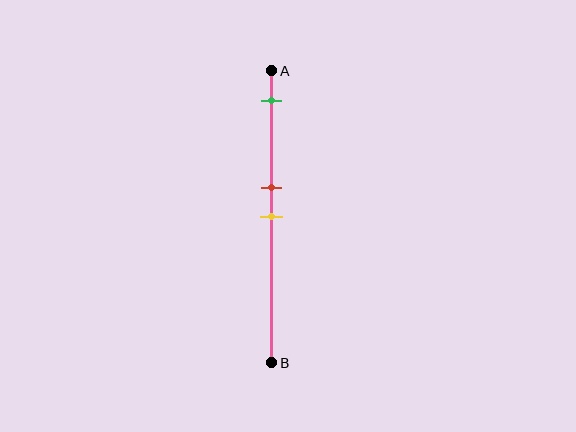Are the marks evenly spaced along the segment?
No, the marks are not evenly spaced.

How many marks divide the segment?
There are 3 marks dividing the segment.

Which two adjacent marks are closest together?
The red and yellow marks are the closest adjacent pair.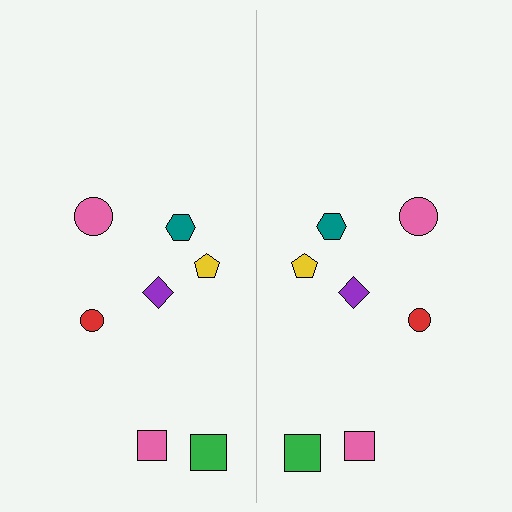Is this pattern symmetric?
Yes, this pattern has bilateral (reflection) symmetry.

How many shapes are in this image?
There are 14 shapes in this image.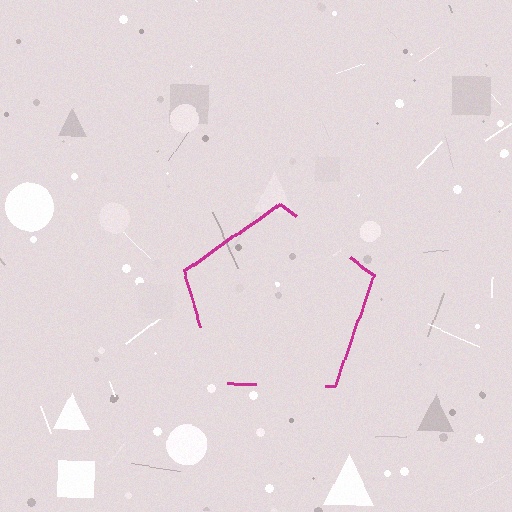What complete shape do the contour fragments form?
The contour fragments form a pentagon.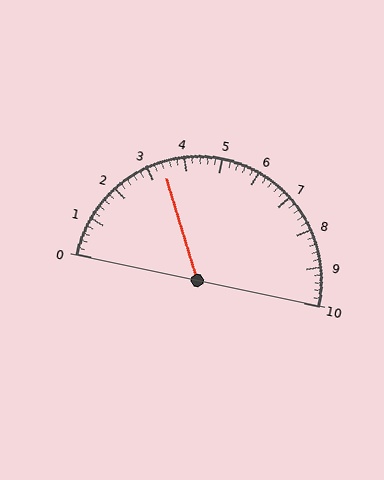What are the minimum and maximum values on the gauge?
The gauge ranges from 0 to 10.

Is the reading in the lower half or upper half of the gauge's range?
The reading is in the lower half of the range (0 to 10).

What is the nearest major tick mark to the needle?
The nearest major tick mark is 3.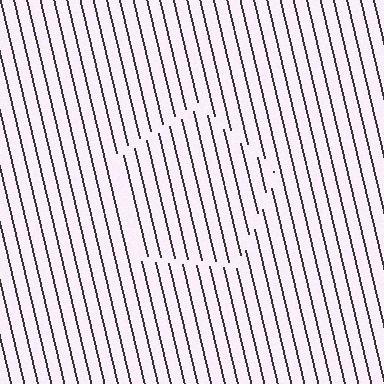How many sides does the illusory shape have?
5 sides — the line-ends trace a pentagon.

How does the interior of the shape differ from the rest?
The interior of the shape contains the same grating, shifted by half a period — the contour is defined by the phase discontinuity where line-ends from the inner and outer gratings abut.